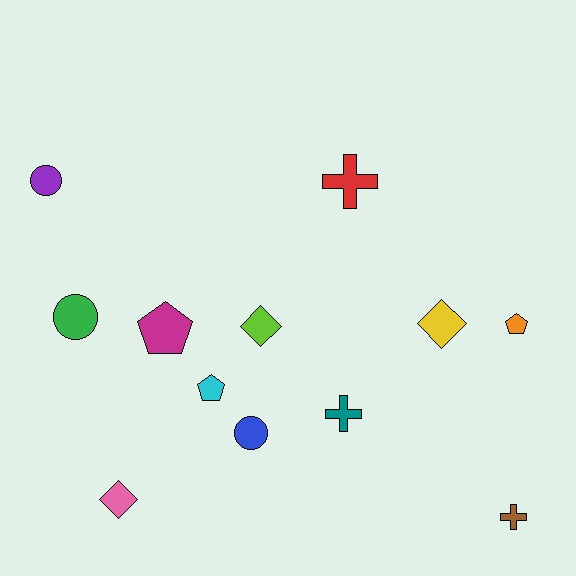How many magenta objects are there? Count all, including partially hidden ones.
There is 1 magenta object.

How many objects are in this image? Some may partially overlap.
There are 12 objects.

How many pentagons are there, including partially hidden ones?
There are 3 pentagons.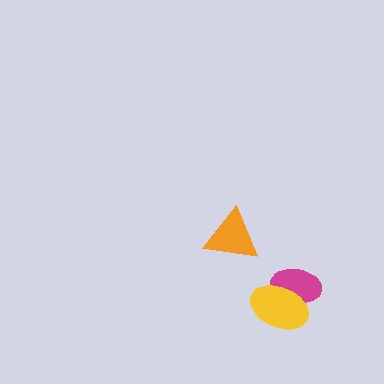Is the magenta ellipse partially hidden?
Yes, it is partially covered by another shape.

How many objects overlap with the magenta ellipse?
1 object overlaps with the magenta ellipse.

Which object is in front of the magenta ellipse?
The yellow ellipse is in front of the magenta ellipse.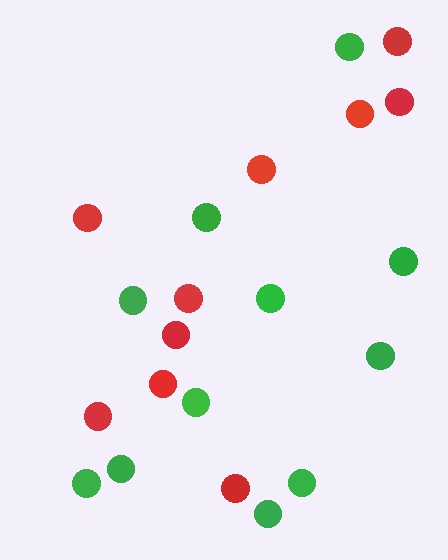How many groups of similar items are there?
There are 2 groups: one group of red circles (10) and one group of green circles (11).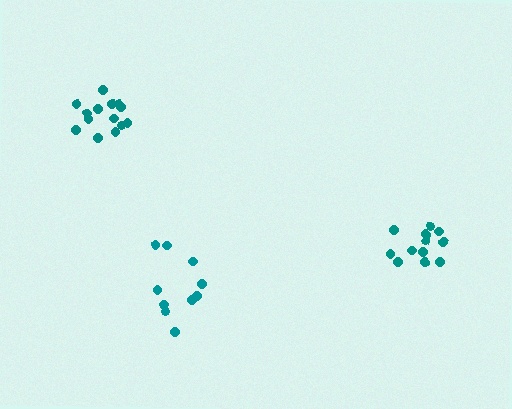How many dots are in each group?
Group 1: 14 dots, Group 2: 10 dots, Group 3: 12 dots (36 total).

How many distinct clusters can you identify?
There are 3 distinct clusters.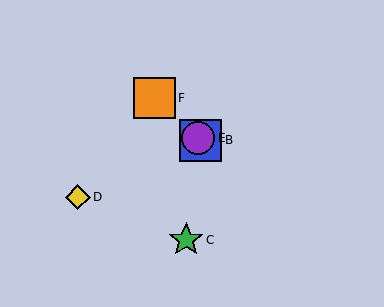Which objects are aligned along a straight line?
Objects A, B, E, F are aligned along a straight line.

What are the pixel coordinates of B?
Object B is at (201, 140).